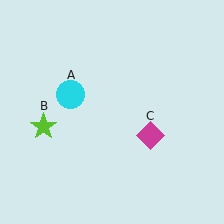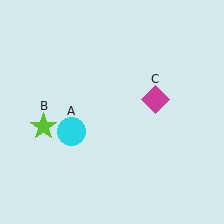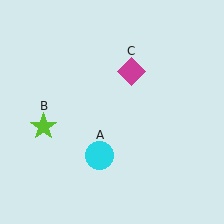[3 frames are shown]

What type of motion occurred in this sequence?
The cyan circle (object A), magenta diamond (object C) rotated counterclockwise around the center of the scene.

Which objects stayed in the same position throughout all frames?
Lime star (object B) remained stationary.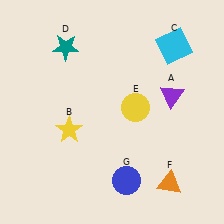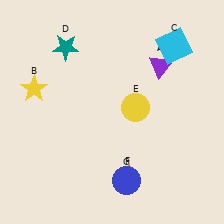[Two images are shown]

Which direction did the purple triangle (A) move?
The purple triangle (A) moved up.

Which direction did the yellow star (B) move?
The yellow star (B) moved up.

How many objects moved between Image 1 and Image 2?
3 objects moved between the two images.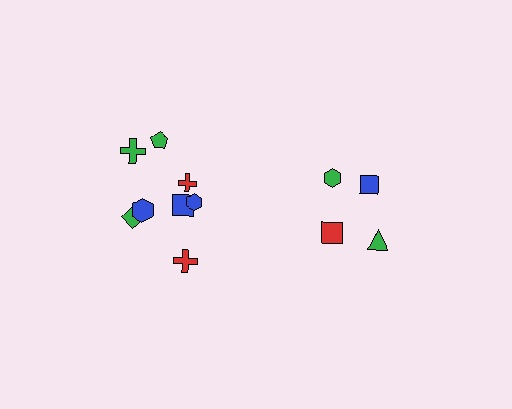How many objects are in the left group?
There are 8 objects.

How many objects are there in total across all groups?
There are 12 objects.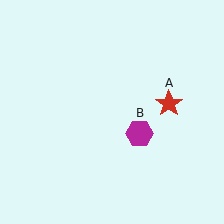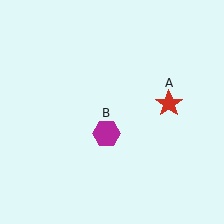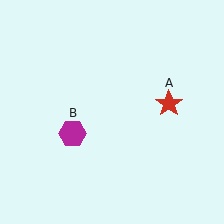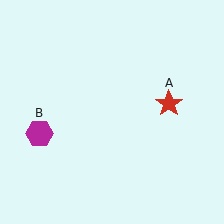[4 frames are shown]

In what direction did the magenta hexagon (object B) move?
The magenta hexagon (object B) moved left.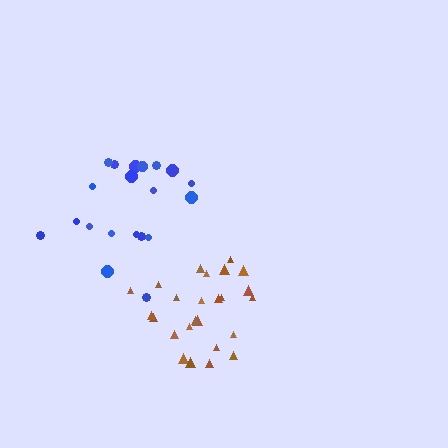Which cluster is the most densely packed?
Brown.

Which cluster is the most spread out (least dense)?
Blue.